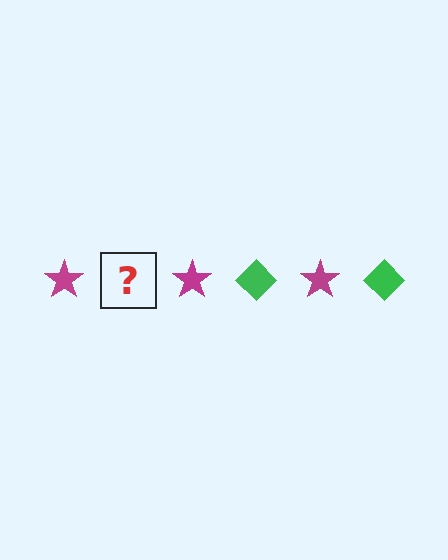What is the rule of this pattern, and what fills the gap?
The rule is that the pattern alternates between magenta star and green diamond. The gap should be filled with a green diamond.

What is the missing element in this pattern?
The missing element is a green diamond.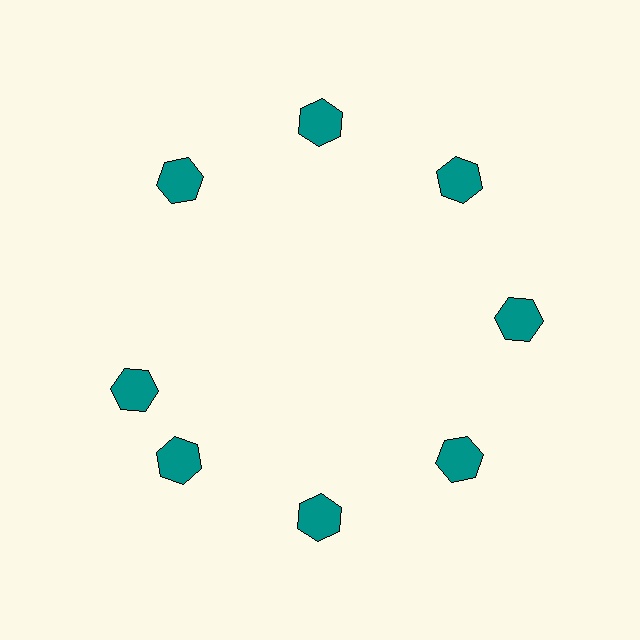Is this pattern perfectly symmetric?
No. The 8 teal hexagons are arranged in a ring, but one element near the 9 o'clock position is rotated out of alignment along the ring, breaking the 8-fold rotational symmetry.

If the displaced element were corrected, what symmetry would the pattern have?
It would have 8-fold rotational symmetry — the pattern would map onto itself every 45 degrees.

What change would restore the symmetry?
The symmetry would be restored by rotating it back into even spacing with its neighbors so that all 8 hexagons sit at equal angles and equal distance from the center.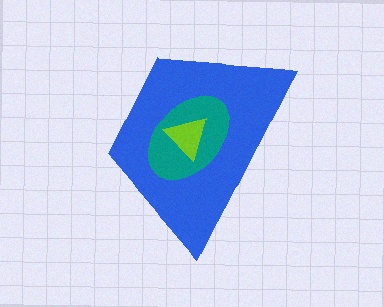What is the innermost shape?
The lime triangle.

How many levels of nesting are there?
3.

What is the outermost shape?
The blue trapezoid.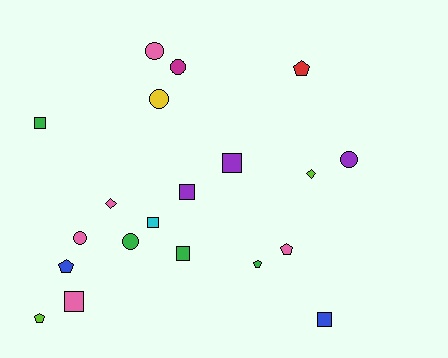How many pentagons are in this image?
There are 5 pentagons.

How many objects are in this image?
There are 20 objects.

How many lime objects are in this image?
There are 2 lime objects.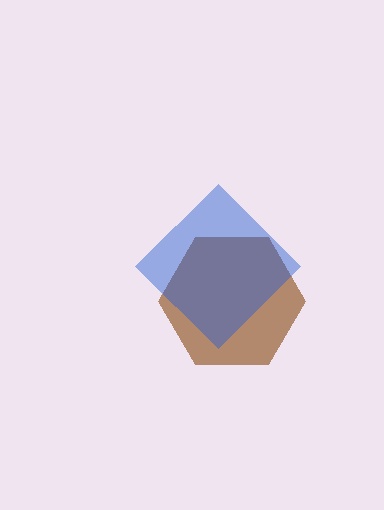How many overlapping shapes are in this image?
There are 2 overlapping shapes in the image.